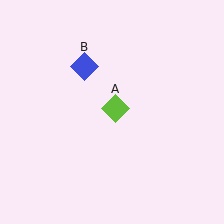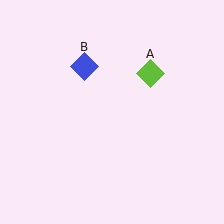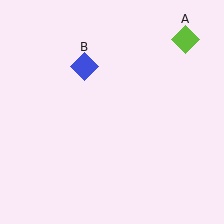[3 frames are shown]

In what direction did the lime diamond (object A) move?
The lime diamond (object A) moved up and to the right.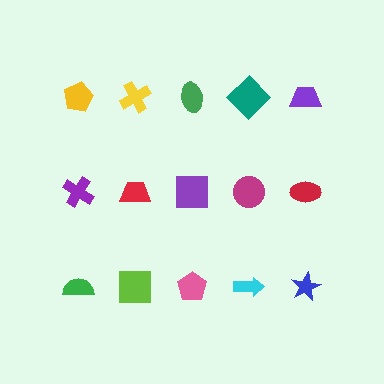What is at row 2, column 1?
A purple cross.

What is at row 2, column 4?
A magenta circle.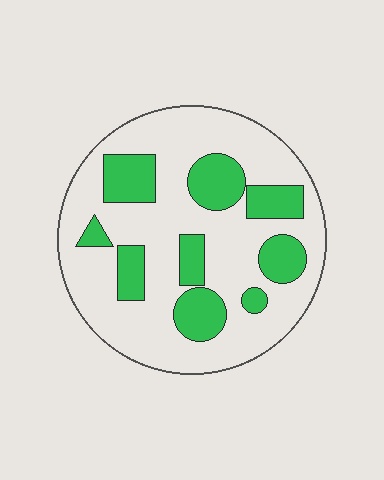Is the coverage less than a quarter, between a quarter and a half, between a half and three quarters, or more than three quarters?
Between a quarter and a half.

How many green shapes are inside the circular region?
9.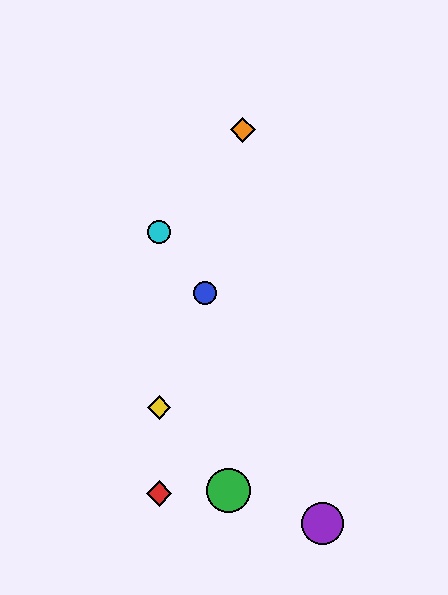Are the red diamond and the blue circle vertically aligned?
No, the red diamond is at x≈159 and the blue circle is at x≈205.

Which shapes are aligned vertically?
The red diamond, the yellow diamond, the cyan circle are aligned vertically.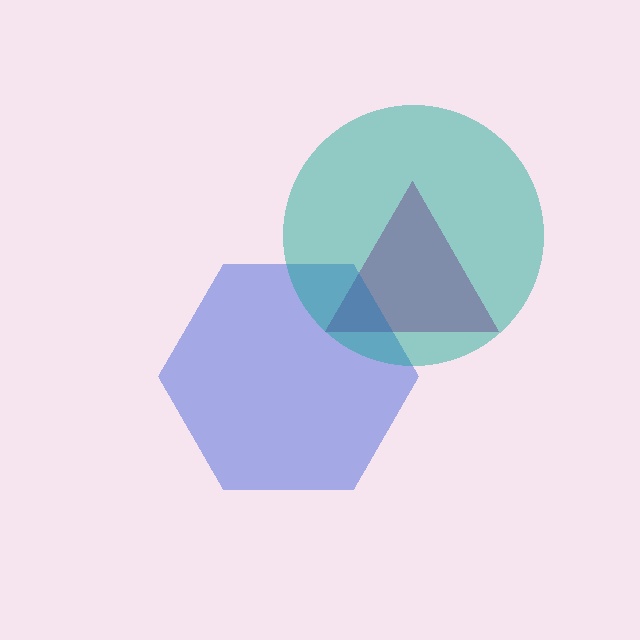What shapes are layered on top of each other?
The layered shapes are: a magenta triangle, a blue hexagon, a teal circle.